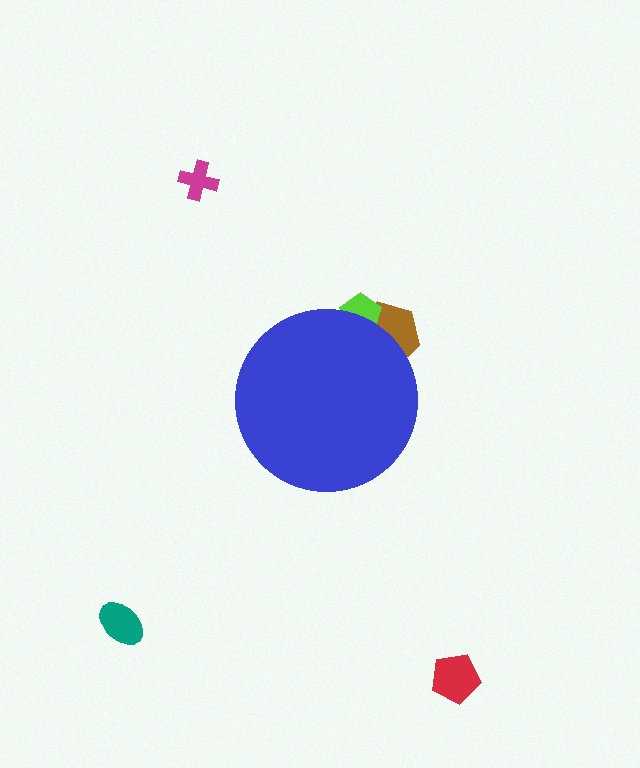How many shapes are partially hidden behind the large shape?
2 shapes are partially hidden.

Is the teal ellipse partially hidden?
No, the teal ellipse is fully visible.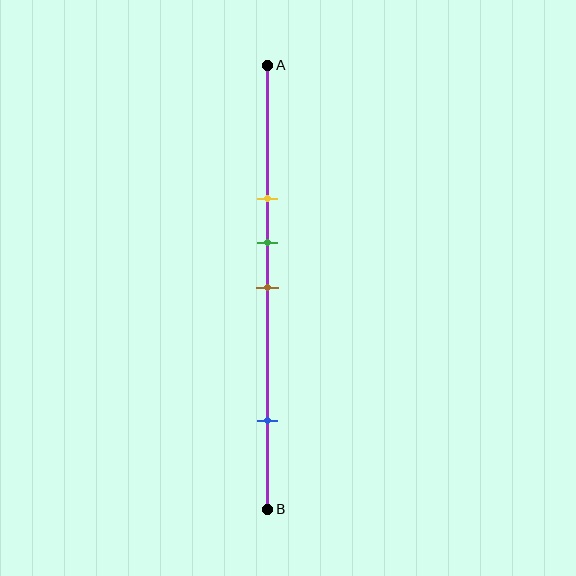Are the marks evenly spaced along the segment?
No, the marks are not evenly spaced.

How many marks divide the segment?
There are 4 marks dividing the segment.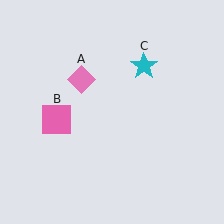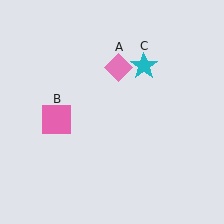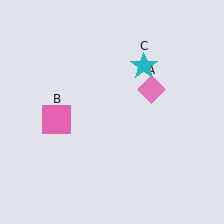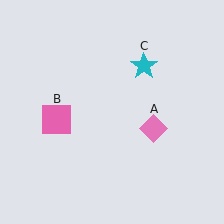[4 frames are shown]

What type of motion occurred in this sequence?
The pink diamond (object A) rotated clockwise around the center of the scene.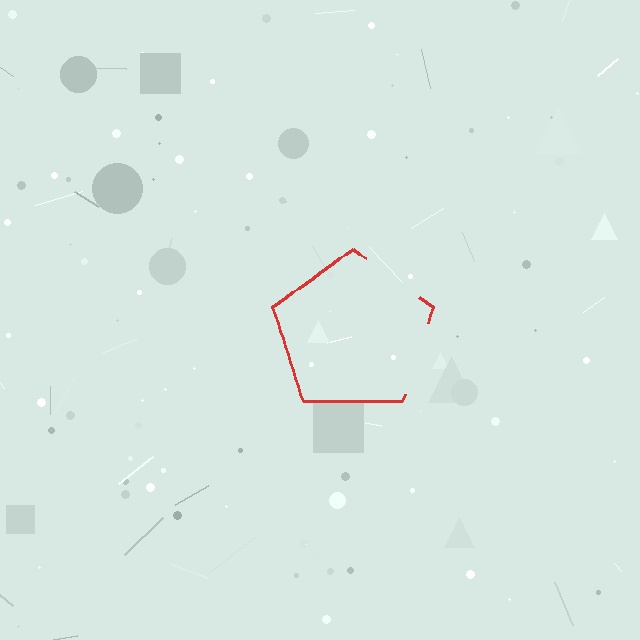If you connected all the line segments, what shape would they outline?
They would outline a pentagon.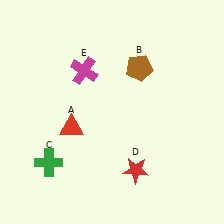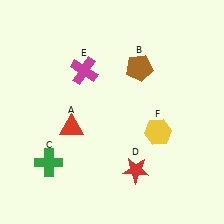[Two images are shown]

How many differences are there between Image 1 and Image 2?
There is 1 difference between the two images.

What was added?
A yellow hexagon (F) was added in Image 2.